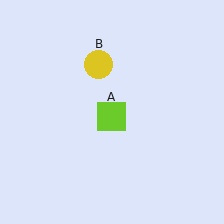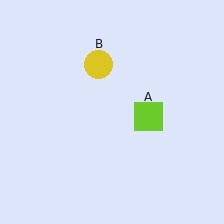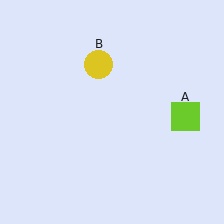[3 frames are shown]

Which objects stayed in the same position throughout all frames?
Yellow circle (object B) remained stationary.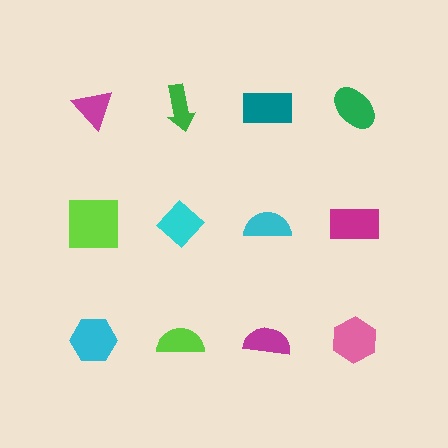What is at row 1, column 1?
A magenta triangle.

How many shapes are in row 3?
4 shapes.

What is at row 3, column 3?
A magenta semicircle.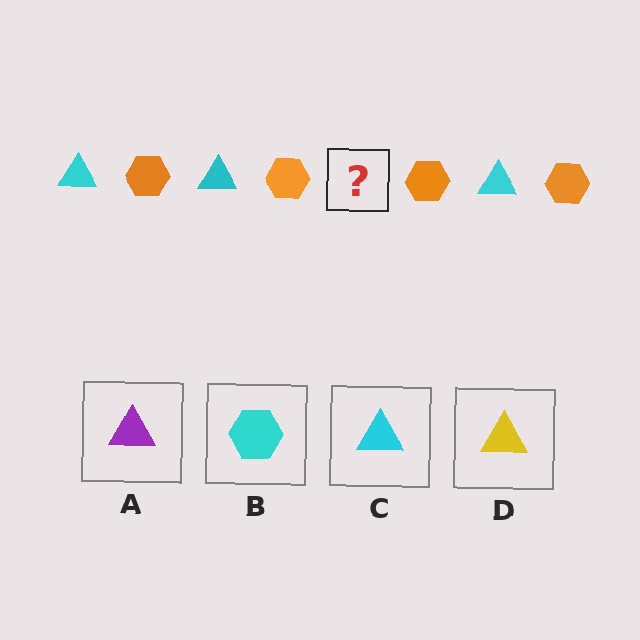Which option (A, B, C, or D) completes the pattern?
C.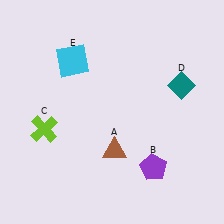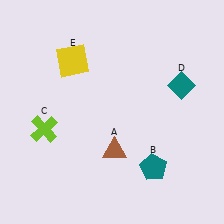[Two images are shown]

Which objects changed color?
B changed from purple to teal. E changed from cyan to yellow.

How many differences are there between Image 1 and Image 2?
There are 2 differences between the two images.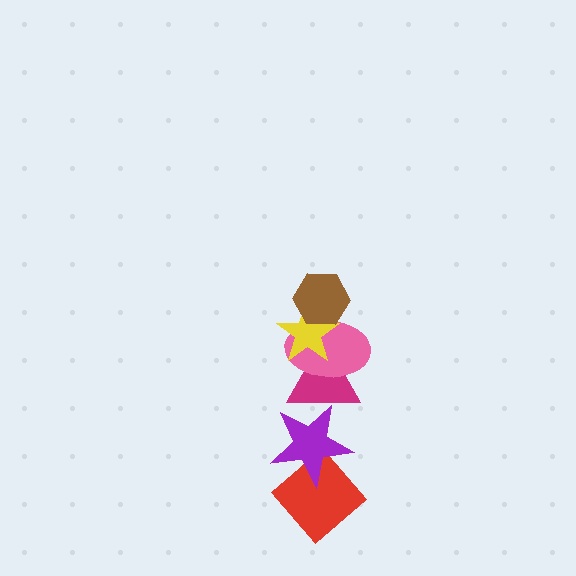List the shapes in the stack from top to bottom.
From top to bottom: the brown hexagon, the yellow star, the pink ellipse, the magenta triangle, the purple star, the red diamond.